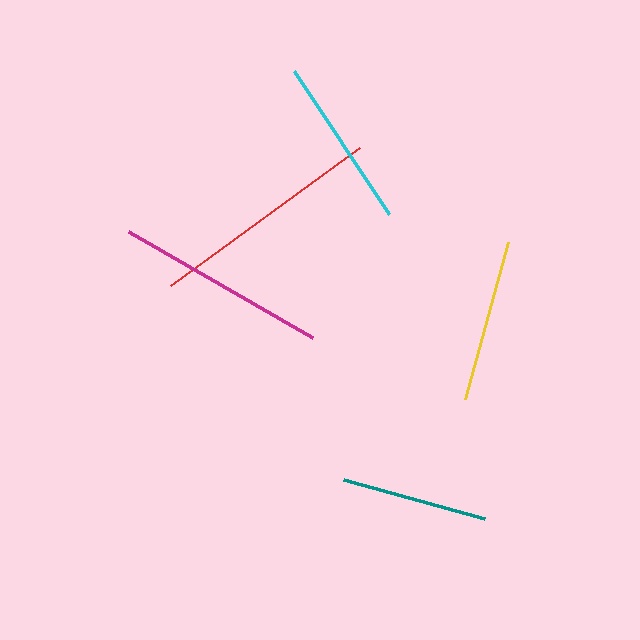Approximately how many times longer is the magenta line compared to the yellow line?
The magenta line is approximately 1.3 times the length of the yellow line.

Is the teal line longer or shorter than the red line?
The red line is longer than the teal line.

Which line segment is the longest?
The red line is the longest at approximately 234 pixels.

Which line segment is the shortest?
The teal line is the shortest at approximately 147 pixels.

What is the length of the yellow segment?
The yellow segment is approximately 164 pixels long.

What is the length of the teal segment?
The teal segment is approximately 147 pixels long.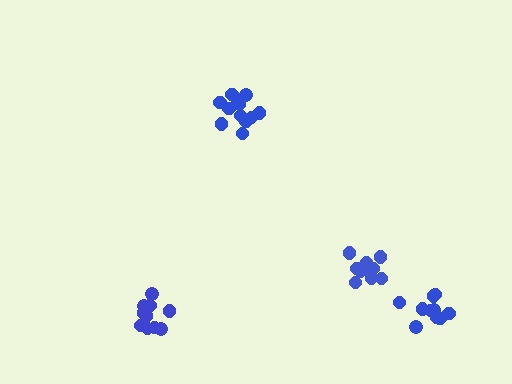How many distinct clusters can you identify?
There are 4 distinct clusters.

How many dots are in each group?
Group 1: 10 dots, Group 2: 12 dots, Group 3: 10 dots, Group 4: 11 dots (43 total).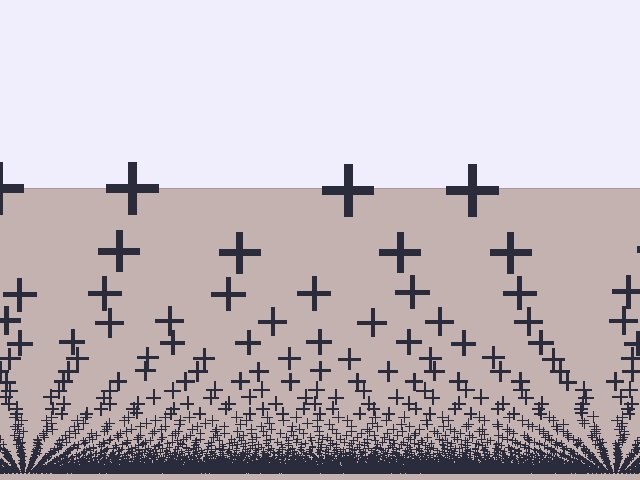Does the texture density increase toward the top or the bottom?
Density increases toward the bottom.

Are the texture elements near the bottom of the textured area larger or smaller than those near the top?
Smaller. The gradient is inverted — elements near the bottom are smaller and denser.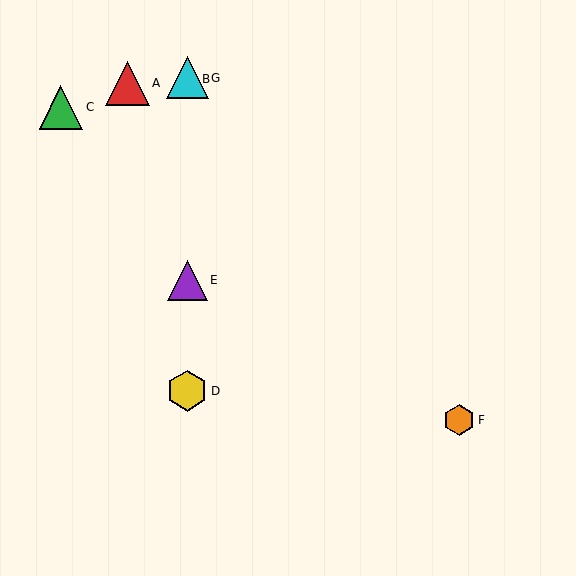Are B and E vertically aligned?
Yes, both are at x≈187.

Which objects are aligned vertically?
Objects B, D, E, G are aligned vertically.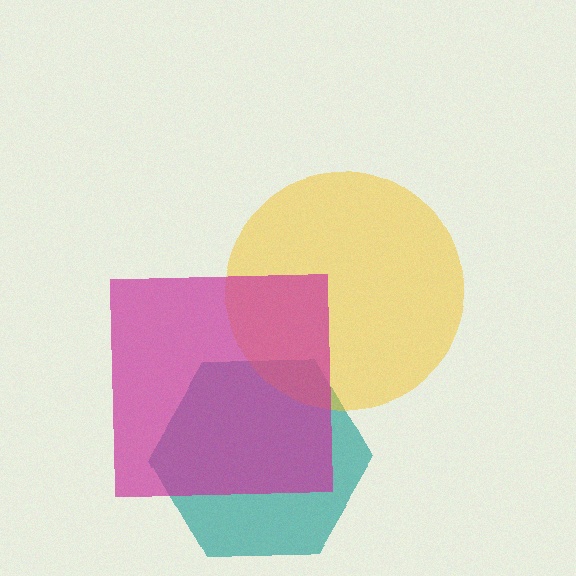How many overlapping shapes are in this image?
There are 3 overlapping shapes in the image.